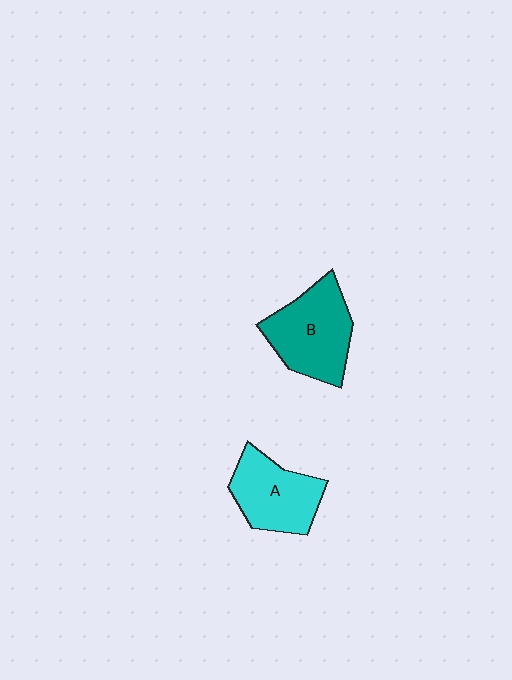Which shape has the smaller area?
Shape A (cyan).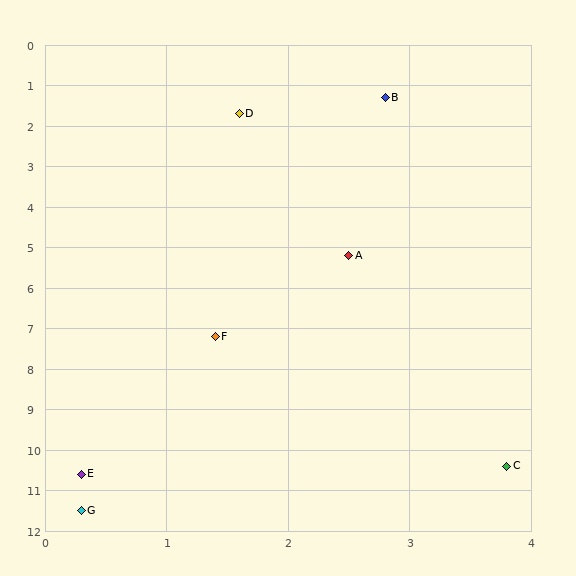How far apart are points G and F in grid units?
Points G and F are about 4.4 grid units apart.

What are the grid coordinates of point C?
Point C is at approximately (3.8, 10.4).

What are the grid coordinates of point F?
Point F is at approximately (1.4, 7.2).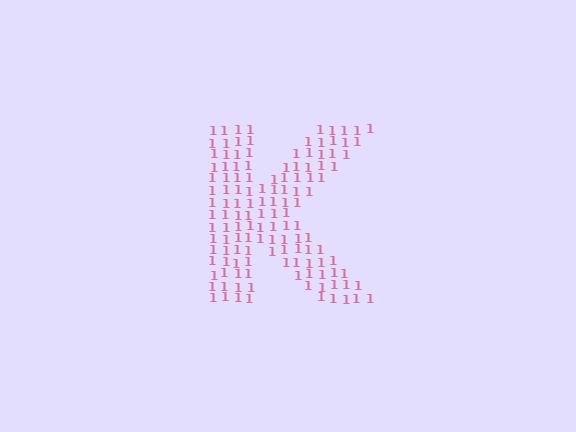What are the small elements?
The small elements are digit 1's.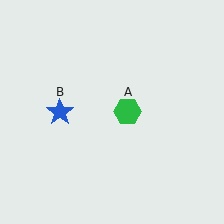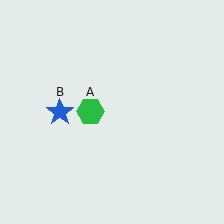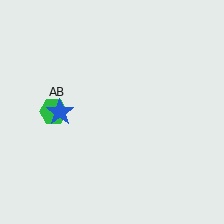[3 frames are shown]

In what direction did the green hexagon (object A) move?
The green hexagon (object A) moved left.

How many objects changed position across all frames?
1 object changed position: green hexagon (object A).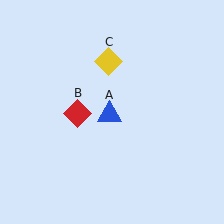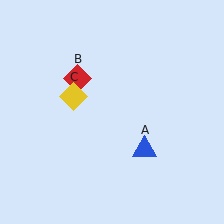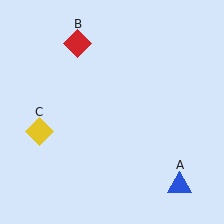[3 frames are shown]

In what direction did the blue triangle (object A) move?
The blue triangle (object A) moved down and to the right.